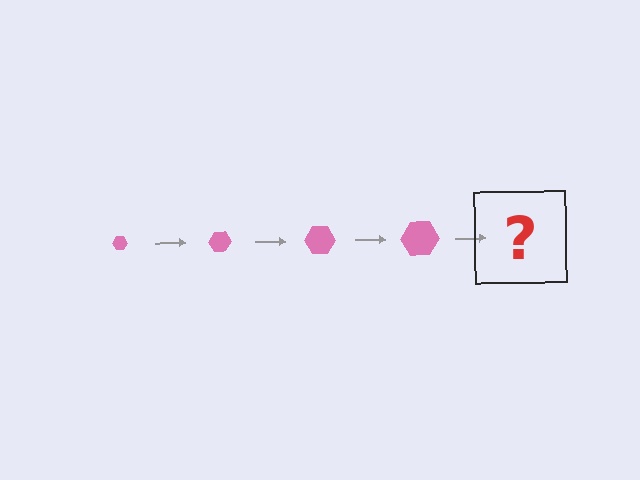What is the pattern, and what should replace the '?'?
The pattern is that the hexagon gets progressively larger each step. The '?' should be a pink hexagon, larger than the previous one.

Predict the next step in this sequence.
The next step is a pink hexagon, larger than the previous one.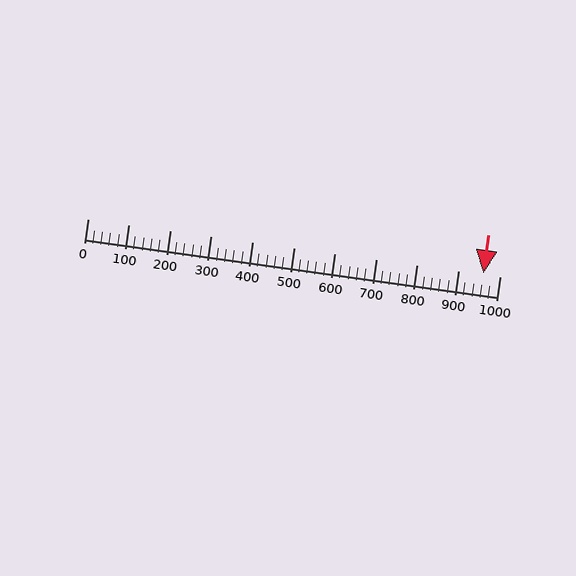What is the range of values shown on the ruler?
The ruler shows values from 0 to 1000.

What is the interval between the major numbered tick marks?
The major tick marks are spaced 100 units apart.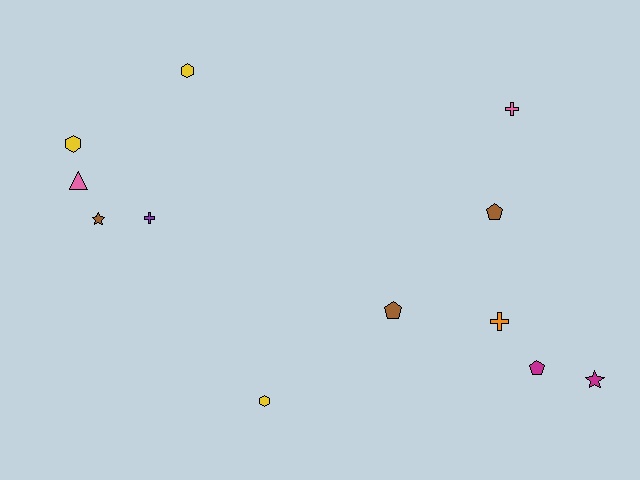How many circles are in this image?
There are no circles.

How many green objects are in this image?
There are no green objects.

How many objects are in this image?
There are 12 objects.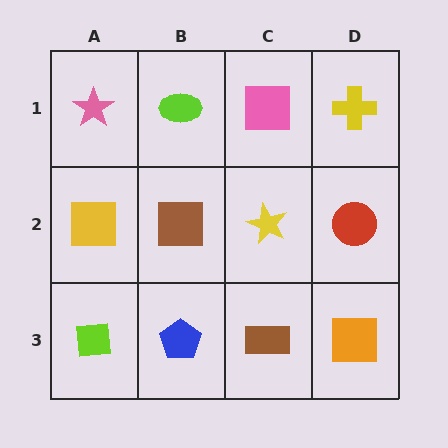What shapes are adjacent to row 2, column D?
A yellow cross (row 1, column D), an orange square (row 3, column D), a yellow star (row 2, column C).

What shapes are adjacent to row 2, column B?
A lime ellipse (row 1, column B), a blue pentagon (row 3, column B), a yellow square (row 2, column A), a yellow star (row 2, column C).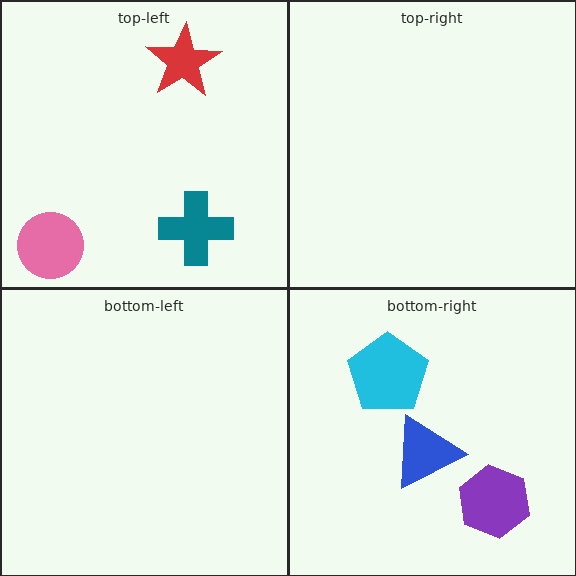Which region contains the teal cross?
The top-left region.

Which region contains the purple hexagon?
The bottom-right region.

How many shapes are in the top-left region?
3.